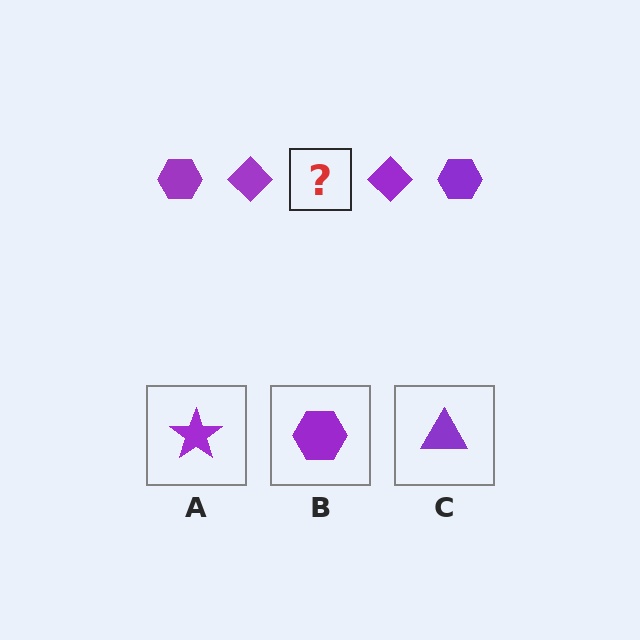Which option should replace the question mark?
Option B.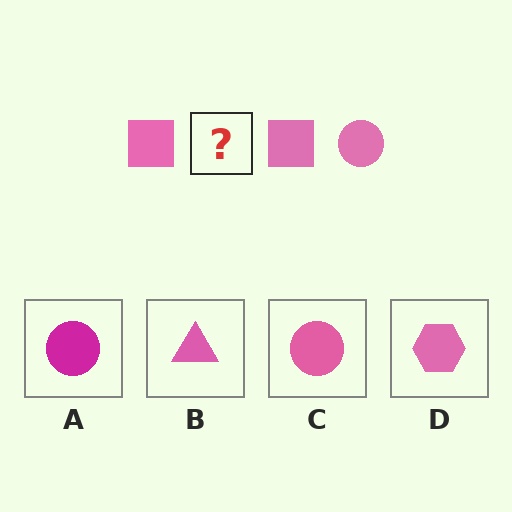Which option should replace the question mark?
Option C.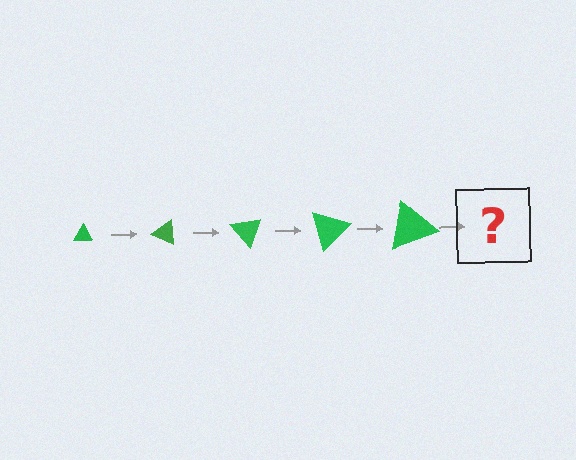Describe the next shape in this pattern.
It should be a triangle, larger than the previous one and rotated 125 degrees from the start.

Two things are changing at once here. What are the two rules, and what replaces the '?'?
The two rules are that the triangle grows larger each step and it rotates 25 degrees each step. The '?' should be a triangle, larger than the previous one and rotated 125 degrees from the start.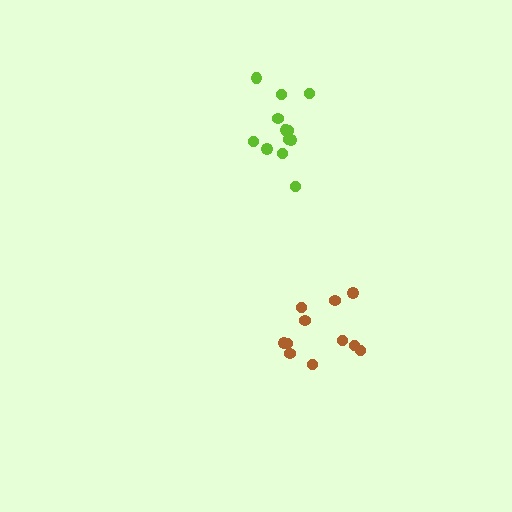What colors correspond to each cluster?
The clusters are colored: brown, lime.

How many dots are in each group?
Group 1: 11 dots, Group 2: 12 dots (23 total).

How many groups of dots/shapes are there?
There are 2 groups.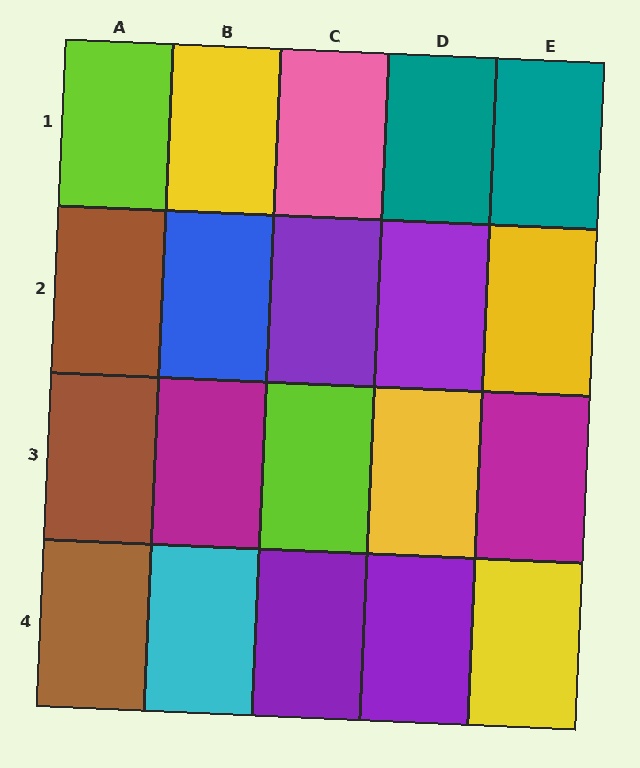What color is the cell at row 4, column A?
Brown.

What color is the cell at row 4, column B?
Cyan.